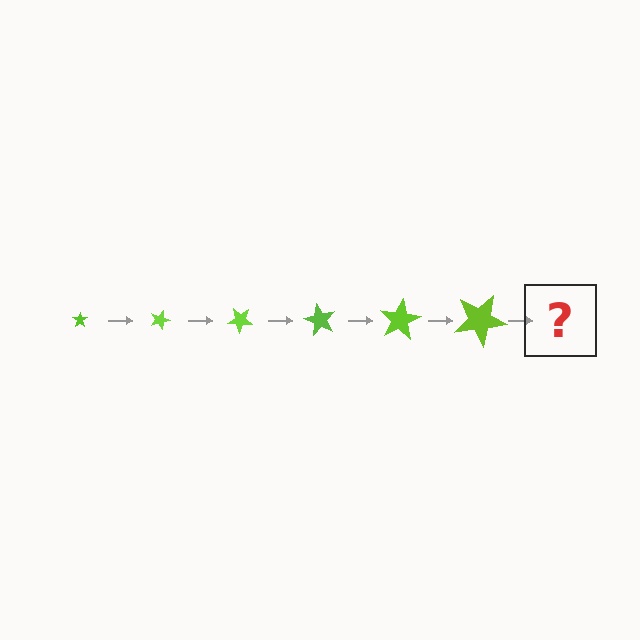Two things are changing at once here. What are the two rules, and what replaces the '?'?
The two rules are that the star grows larger each step and it rotates 20 degrees each step. The '?' should be a star, larger than the previous one and rotated 120 degrees from the start.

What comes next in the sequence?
The next element should be a star, larger than the previous one and rotated 120 degrees from the start.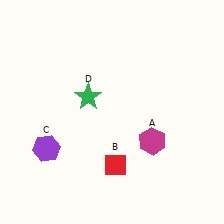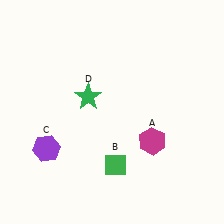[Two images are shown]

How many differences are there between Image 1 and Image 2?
There is 1 difference between the two images.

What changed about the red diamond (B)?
In Image 1, B is red. In Image 2, it changed to green.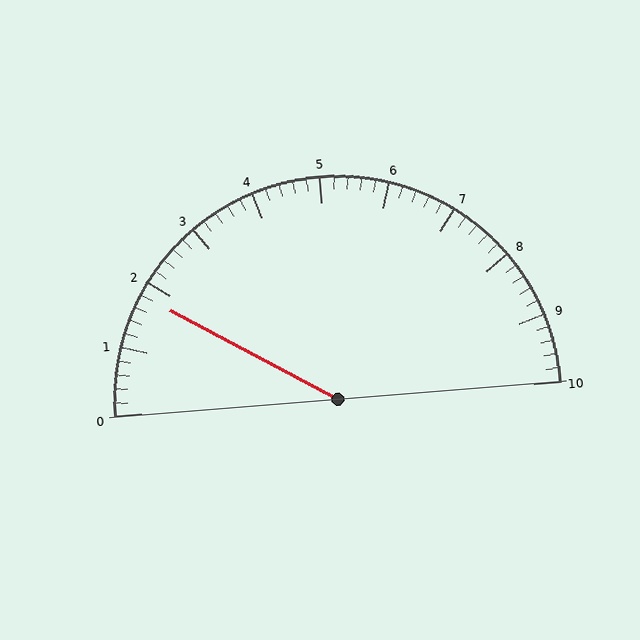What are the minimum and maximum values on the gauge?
The gauge ranges from 0 to 10.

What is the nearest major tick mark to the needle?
The nearest major tick mark is 2.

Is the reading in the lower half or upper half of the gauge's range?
The reading is in the lower half of the range (0 to 10).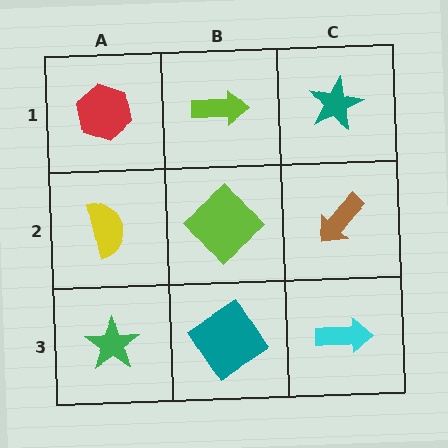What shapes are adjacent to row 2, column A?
A red hexagon (row 1, column A), a green star (row 3, column A), a lime diamond (row 2, column B).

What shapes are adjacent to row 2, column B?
A lime arrow (row 1, column B), a teal diamond (row 3, column B), a yellow semicircle (row 2, column A), a brown arrow (row 2, column C).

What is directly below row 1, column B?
A lime diamond.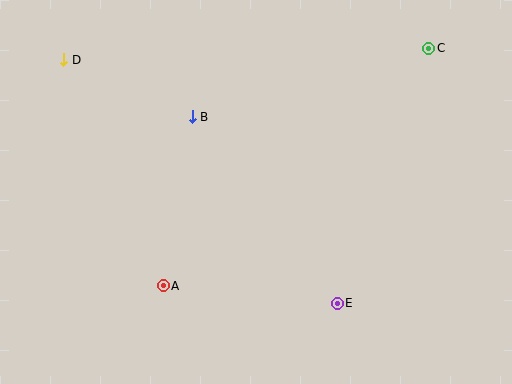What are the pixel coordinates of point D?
Point D is at (64, 60).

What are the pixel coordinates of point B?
Point B is at (192, 117).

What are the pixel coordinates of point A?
Point A is at (163, 286).